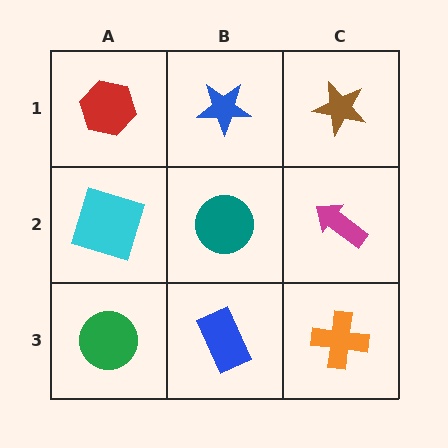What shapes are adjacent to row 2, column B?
A blue star (row 1, column B), a blue rectangle (row 3, column B), a cyan square (row 2, column A), a magenta arrow (row 2, column C).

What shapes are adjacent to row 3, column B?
A teal circle (row 2, column B), a green circle (row 3, column A), an orange cross (row 3, column C).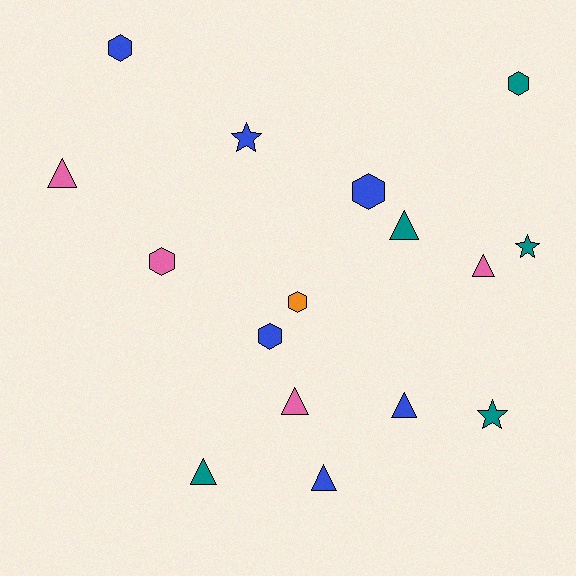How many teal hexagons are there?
There is 1 teal hexagon.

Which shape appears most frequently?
Triangle, with 7 objects.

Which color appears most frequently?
Blue, with 6 objects.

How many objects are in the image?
There are 16 objects.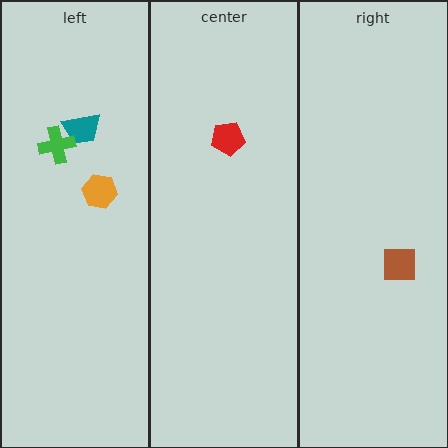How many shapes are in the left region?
3.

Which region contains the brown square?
The right region.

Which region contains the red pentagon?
The center region.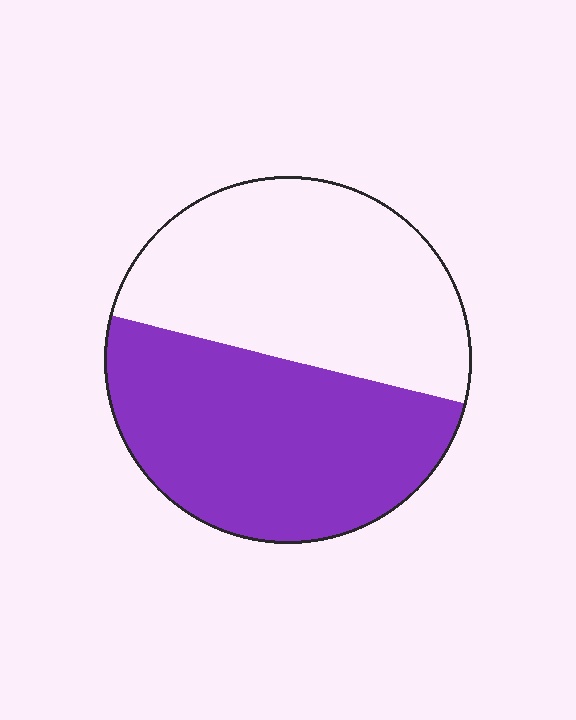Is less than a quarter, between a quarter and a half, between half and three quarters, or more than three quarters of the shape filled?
Between half and three quarters.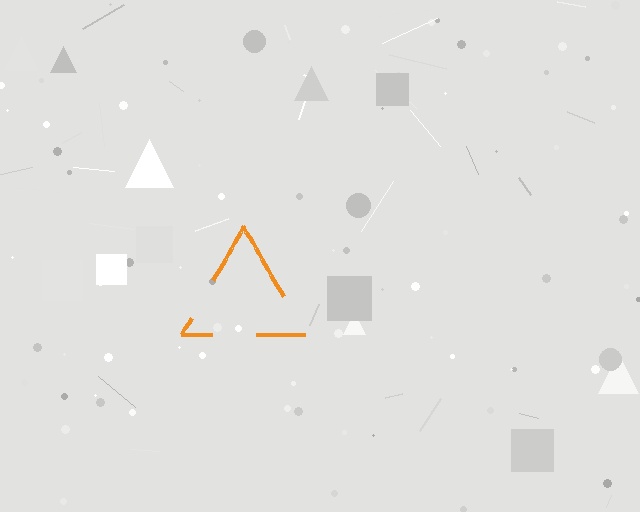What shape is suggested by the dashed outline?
The dashed outline suggests a triangle.